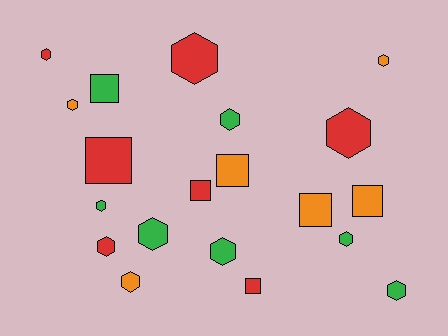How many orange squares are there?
There are 3 orange squares.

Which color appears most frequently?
Green, with 7 objects.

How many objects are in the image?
There are 20 objects.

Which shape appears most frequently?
Hexagon, with 13 objects.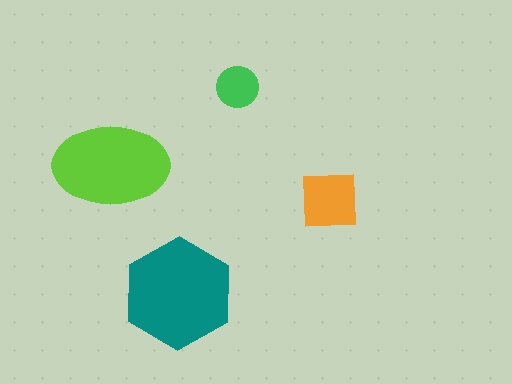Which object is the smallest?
The green circle.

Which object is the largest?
The teal hexagon.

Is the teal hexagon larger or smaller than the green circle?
Larger.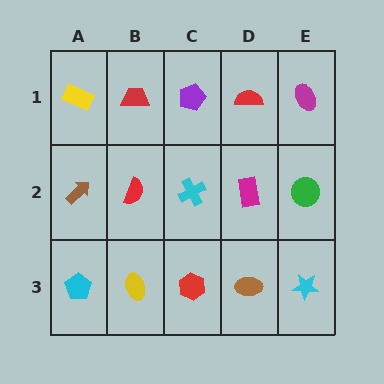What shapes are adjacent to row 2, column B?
A red trapezoid (row 1, column B), a yellow ellipse (row 3, column B), a brown arrow (row 2, column A), a cyan cross (row 2, column C).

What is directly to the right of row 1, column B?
A purple pentagon.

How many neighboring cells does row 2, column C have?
4.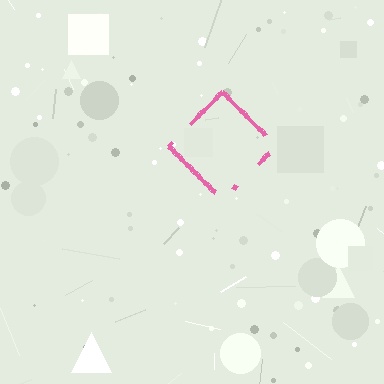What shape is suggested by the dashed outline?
The dashed outline suggests a diamond.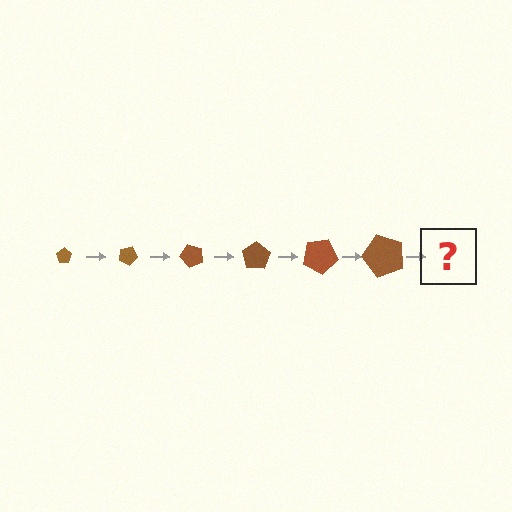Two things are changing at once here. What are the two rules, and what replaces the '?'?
The two rules are that the pentagon grows larger each step and it rotates 25 degrees each step. The '?' should be a pentagon, larger than the previous one and rotated 150 degrees from the start.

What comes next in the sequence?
The next element should be a pentagon, larger than the previous one and rotated 150 degrees from the start.